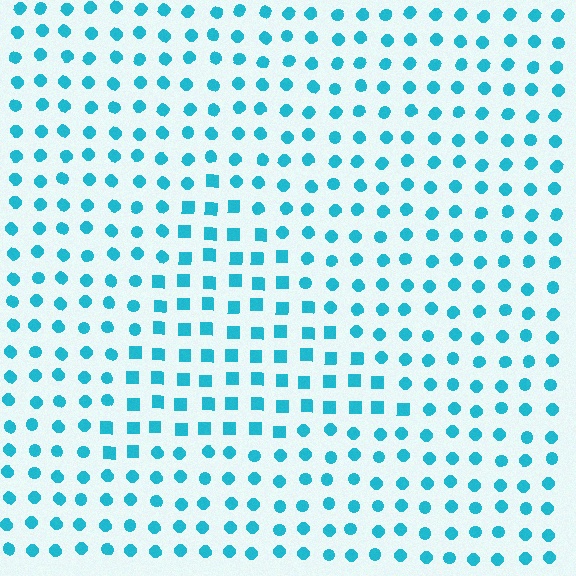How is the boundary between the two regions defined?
The boundary is defined by a change in element shape: squares inside vs. circles outside. All elements share the same color and spacing.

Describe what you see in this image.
The image is filled with small cyan elements arranged in a uniform grid. A triangle-shaped region contains squares, while the surrounding area contains circles. The boundary is defined purely by the change in element shape.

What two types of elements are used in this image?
The image uses squares inside the triangle region and circles outside it.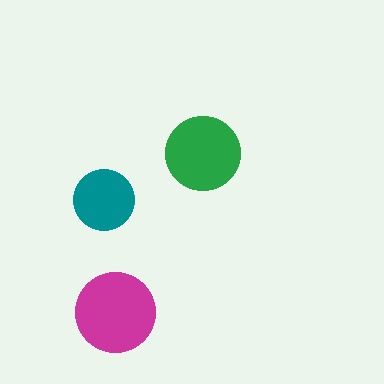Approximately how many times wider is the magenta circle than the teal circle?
About 1.5 times wider.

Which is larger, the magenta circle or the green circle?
The magenta one.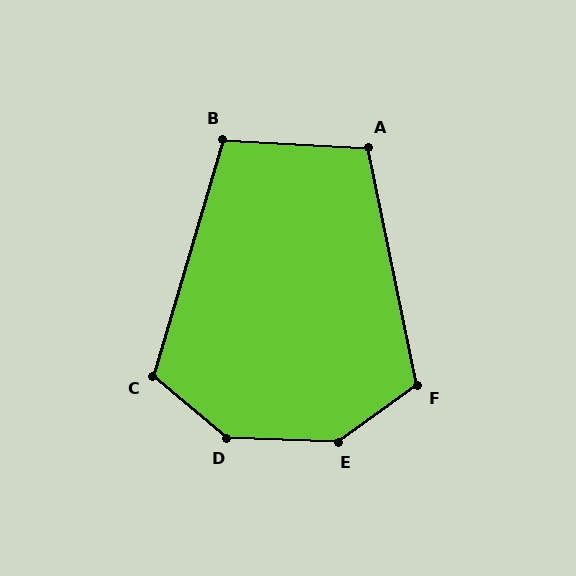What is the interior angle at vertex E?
Approximately 142 degrees (obtuse).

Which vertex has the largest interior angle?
D, at approximately 143 degrees.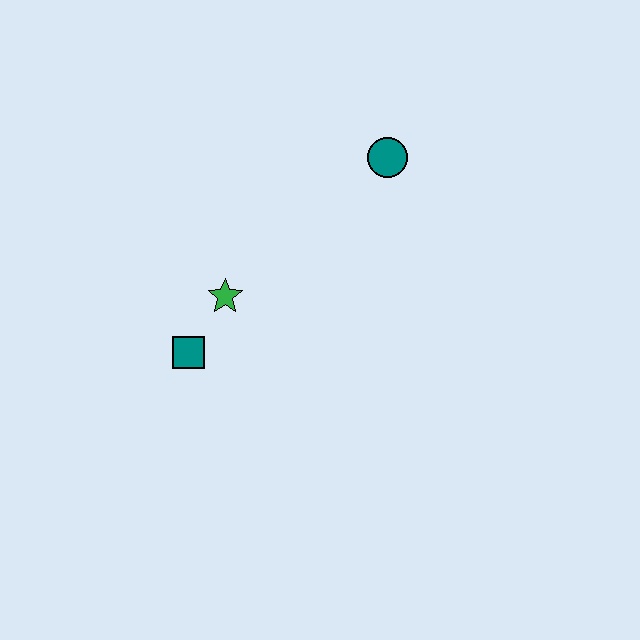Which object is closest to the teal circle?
The green star is closest to the teal circle.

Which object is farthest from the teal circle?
The teal square is farthest from the teal circle.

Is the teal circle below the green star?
No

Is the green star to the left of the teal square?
No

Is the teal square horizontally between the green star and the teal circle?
No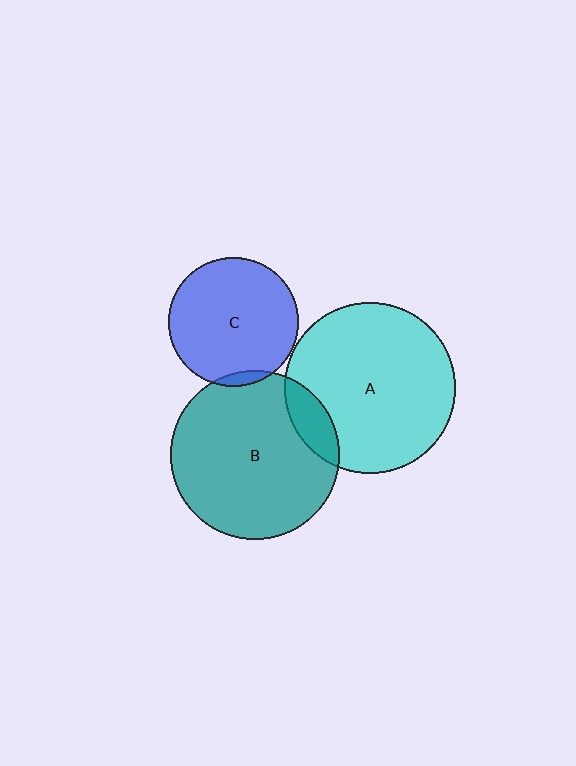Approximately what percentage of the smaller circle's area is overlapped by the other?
Approximately 10%.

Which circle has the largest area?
Circle A (cyan).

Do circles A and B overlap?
Yes.